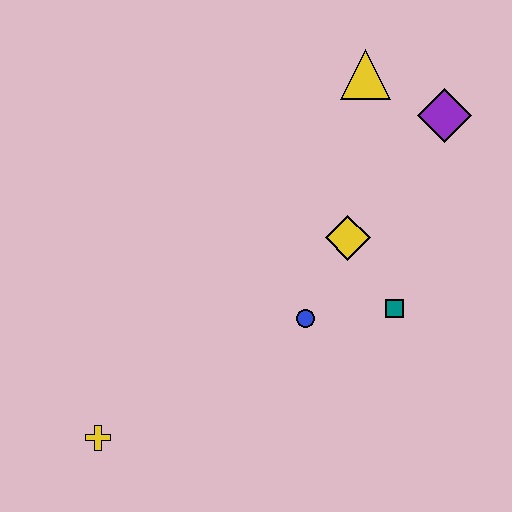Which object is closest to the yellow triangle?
The purple diamond is closest to the yellow triangle.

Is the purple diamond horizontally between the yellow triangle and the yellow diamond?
No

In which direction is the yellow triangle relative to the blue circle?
The yellow triangle is above the blue circle.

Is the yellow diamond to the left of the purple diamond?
Yes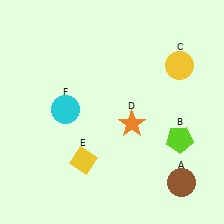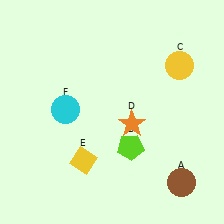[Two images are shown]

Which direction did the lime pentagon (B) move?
The lime pentagon (B) moved left.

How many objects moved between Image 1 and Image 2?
1 object moved between the two images.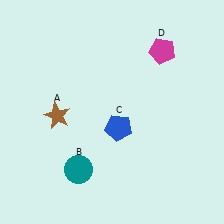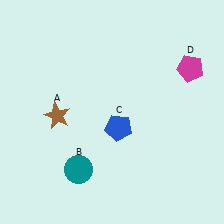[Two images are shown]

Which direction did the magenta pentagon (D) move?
The magenta pentagon (D) moved right.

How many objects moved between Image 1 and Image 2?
1 object moved between the two images.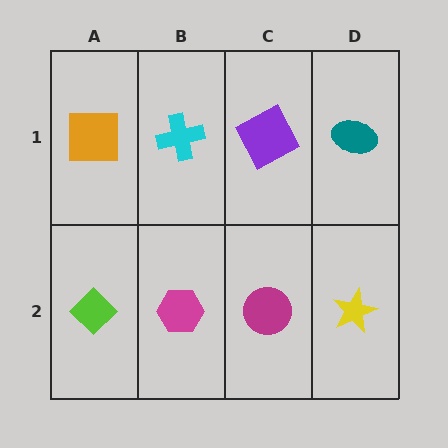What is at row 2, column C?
A magenta circle.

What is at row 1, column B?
A cyan cross.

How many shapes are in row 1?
4 shapes.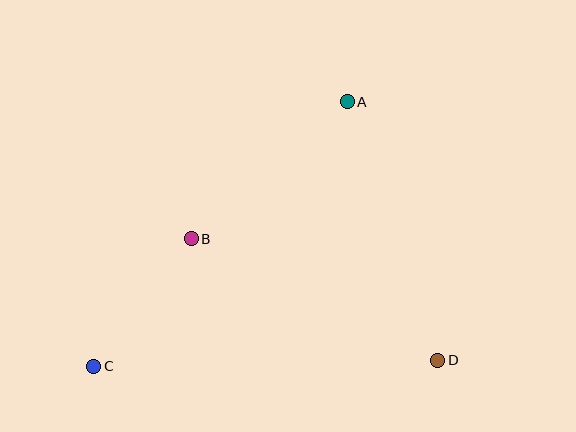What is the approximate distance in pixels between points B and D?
The distance between B and D is approximately 275 pixels.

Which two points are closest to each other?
Points B and C are closest to each other.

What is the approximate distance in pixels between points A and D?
The distance between A and D is approximately 274 pixels.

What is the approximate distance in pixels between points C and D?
The distance between C and D is approximately 344 pixels.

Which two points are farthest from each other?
Points A and C are farthest from each other.